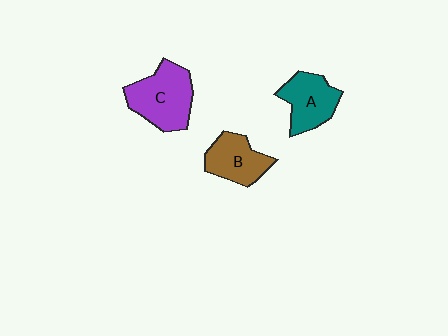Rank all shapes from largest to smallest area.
From largest to smallest: C (purple), A (teal), B (brown).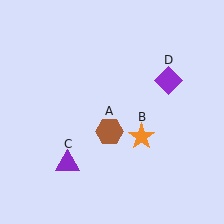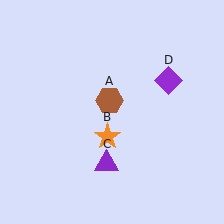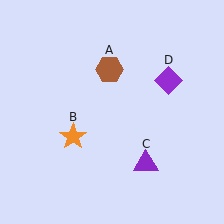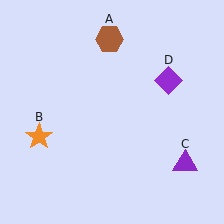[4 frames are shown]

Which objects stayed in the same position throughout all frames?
Purple diamond (object D) remained stationary.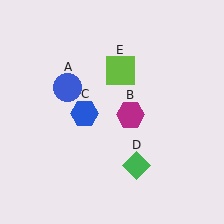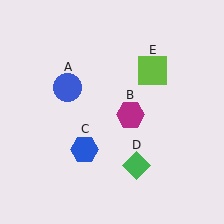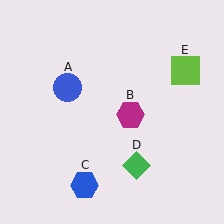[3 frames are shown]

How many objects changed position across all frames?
2 objects changed position: blue hexagon (object C), lime square (object E).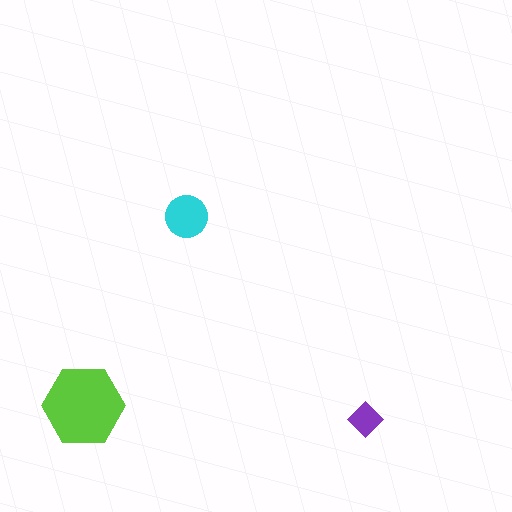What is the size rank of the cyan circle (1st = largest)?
2nd.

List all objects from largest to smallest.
The lime hexagon, the cyan circle, the purple diamond.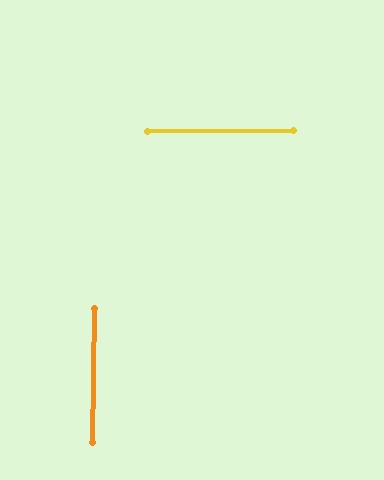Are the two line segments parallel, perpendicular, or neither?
Perpendicular — they meet at approximately 89°.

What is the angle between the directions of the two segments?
Approximately 89 degrees.